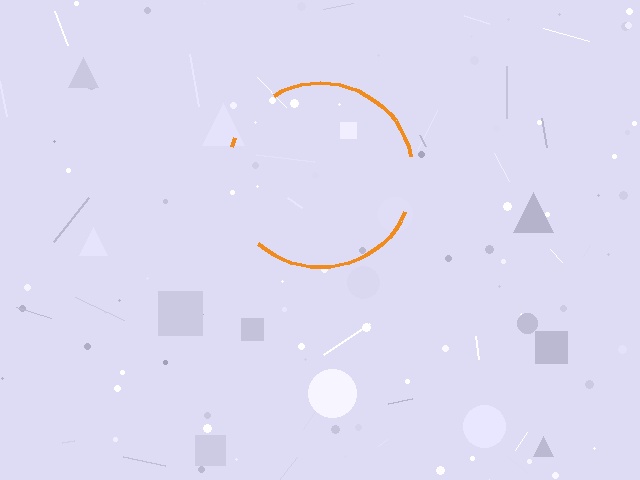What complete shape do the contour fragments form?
The contour fragments form a circle.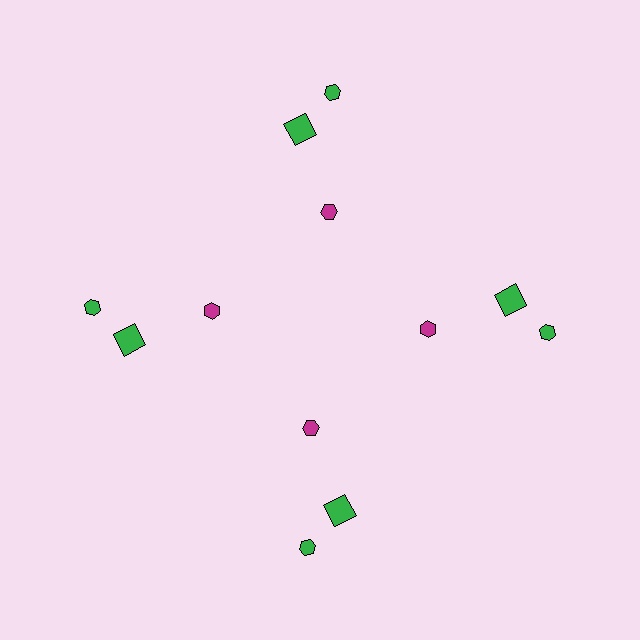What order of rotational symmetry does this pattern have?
This pattern has 4-fold rotational symmetry.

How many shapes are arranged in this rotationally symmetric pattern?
There are 12 shapes, arranged in 4 groups of 3.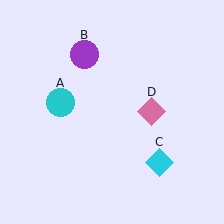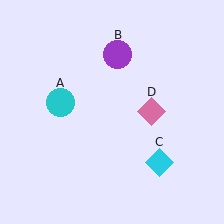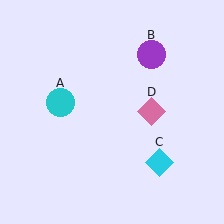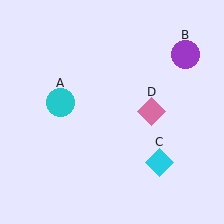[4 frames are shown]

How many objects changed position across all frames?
1 object changed position: purple circle (object B).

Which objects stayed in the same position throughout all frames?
Cyan circle (object A) and cyan diamond (object C) and pink diamond (object D) remained stationary.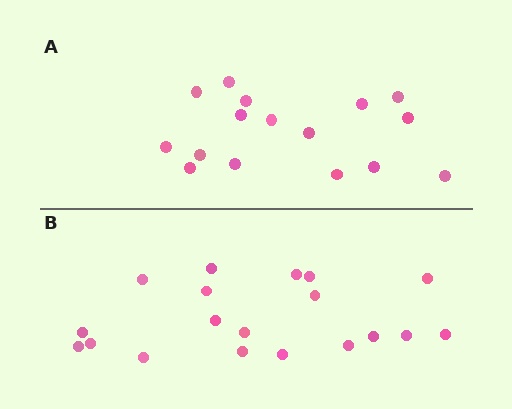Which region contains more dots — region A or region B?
Region B (the bottom region) has more dots.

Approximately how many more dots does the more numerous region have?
Region B has just a few more — roughly 2 or 3 more dots than region A.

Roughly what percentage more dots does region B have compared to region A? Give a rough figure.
About 20% more.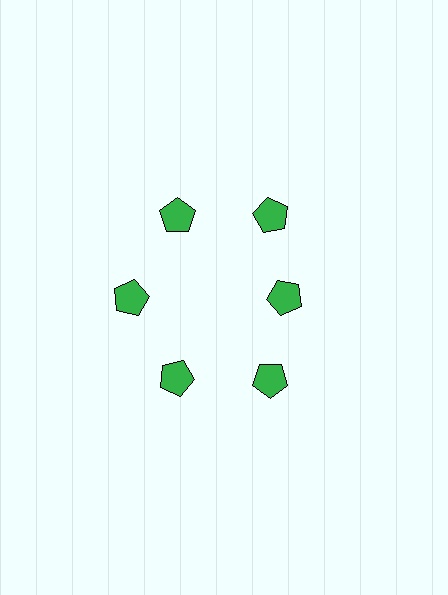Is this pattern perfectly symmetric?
No. The 6 green pentagons are arranged in a ring, but one element near the 3 o'clock position is pulled inward toward the center, breaking the 6-fold rotational symmetry.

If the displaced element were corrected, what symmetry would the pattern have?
It would have 6-fold rotational symmetry — the pattern would map onto itself every 60 degrees.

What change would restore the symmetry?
The symmetry would be restored by moving it outward, back onto the ring so that all 6 pentagons sit at equal angles and equal distance from the center.